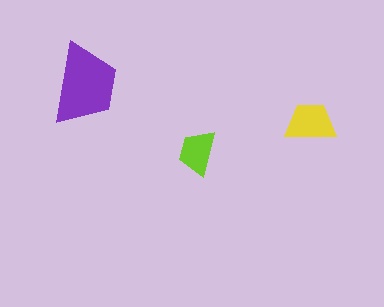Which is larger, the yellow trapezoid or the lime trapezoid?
The yellow one.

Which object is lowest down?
The lime trapezoid is bottommost.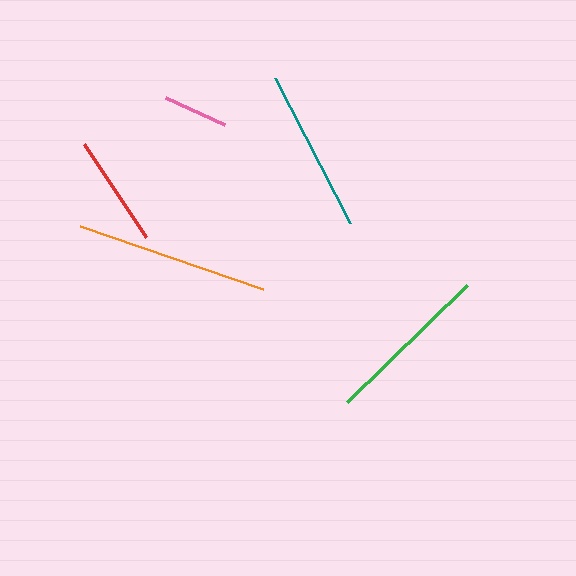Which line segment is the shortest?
The pink line is the shortest at approximately 65 pixels.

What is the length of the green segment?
The green segment is approximately 168 pixels long.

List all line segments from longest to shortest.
From longest to shortest: orange, green, teal, red, pink.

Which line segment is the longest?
The orange line is the longest at approximately 194 pixels.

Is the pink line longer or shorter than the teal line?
The teal line is longer than the pink line.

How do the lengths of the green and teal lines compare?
The green and teal lines are approximately the same length.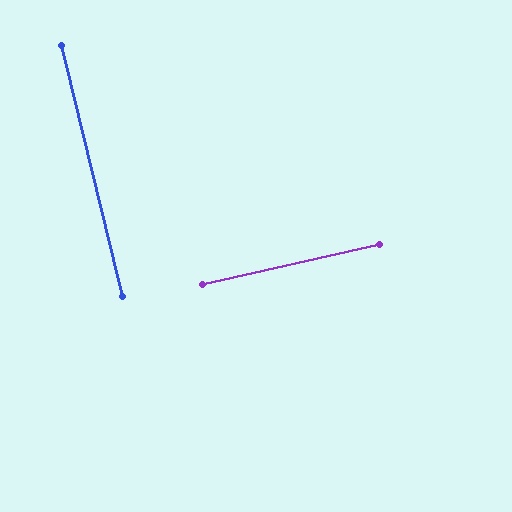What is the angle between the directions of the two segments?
Approximately 89 degrees.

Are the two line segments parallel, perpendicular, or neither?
Perpendicular — they meet at approximately 89°.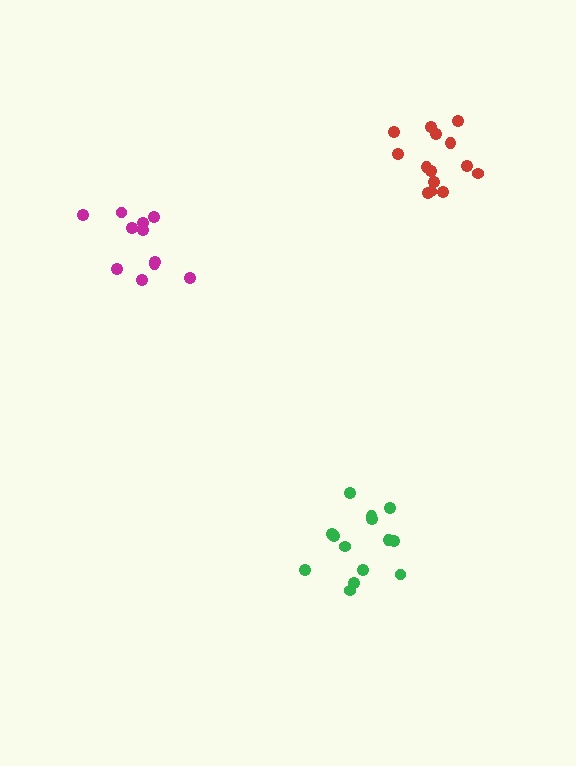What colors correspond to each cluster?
The clusters are colored: magenta, green, red.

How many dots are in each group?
Group 1: 11 dots, Group 2: 14 dots, Group 3: 14 dots (39 total).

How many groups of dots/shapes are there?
There are 3 groups.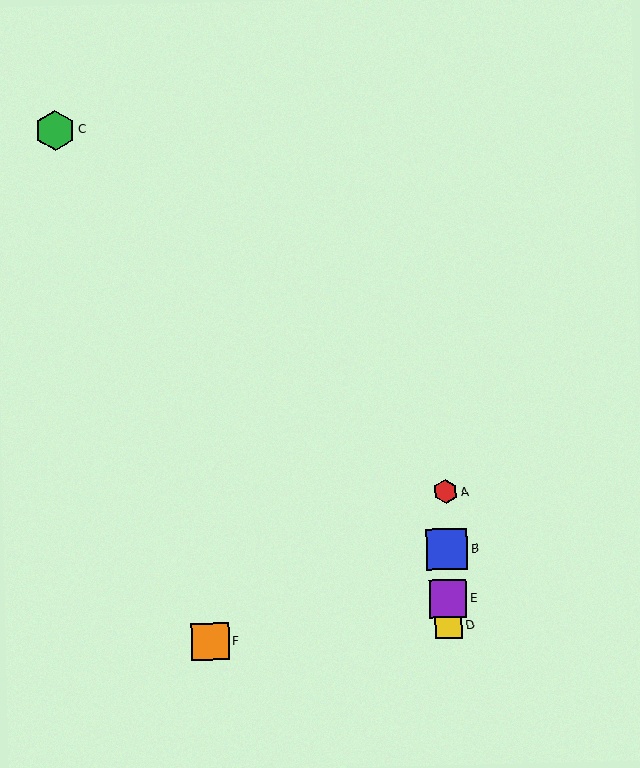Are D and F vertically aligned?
No, D is at x≈449 and F is at x≈210.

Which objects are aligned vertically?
Objects A, B, D, E are aligned vertically.